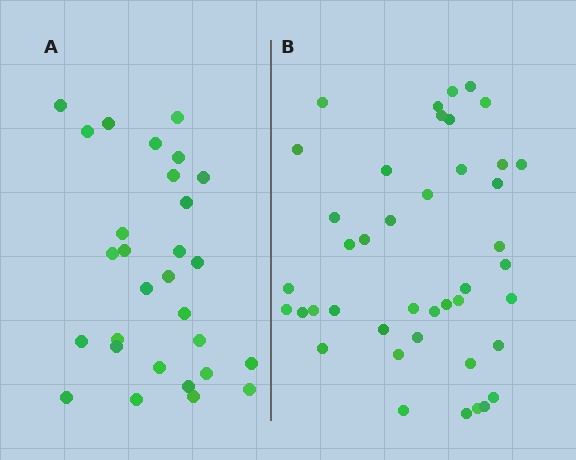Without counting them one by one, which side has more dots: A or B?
Region B (the right region) has more dots.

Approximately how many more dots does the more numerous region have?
Region B has approximately 15 more dots than region A.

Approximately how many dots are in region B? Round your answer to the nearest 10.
About 40 dots. (The exact count is 42, which rounds to 40.)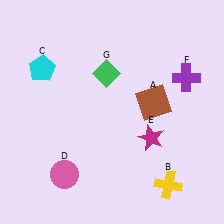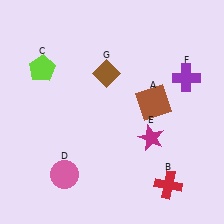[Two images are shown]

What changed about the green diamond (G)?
In Image 1, G is green. In Image 2, it changed to brown.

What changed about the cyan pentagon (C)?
In Image 1, C is cyan. In Image 2, it changed to lime.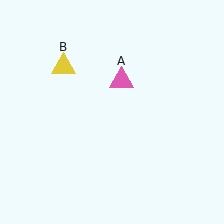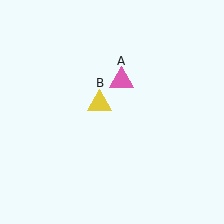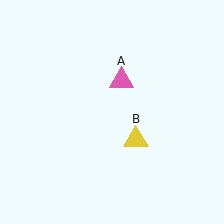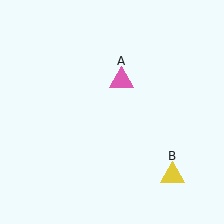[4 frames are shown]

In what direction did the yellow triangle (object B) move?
The yellow triangle (object B) moved down and to the right.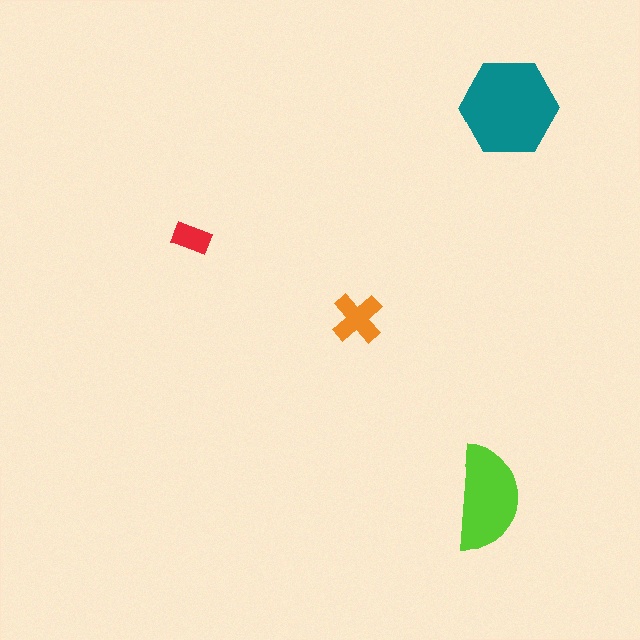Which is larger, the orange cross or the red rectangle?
The orange cross.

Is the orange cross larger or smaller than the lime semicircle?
Smaller.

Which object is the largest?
The teal hexagon.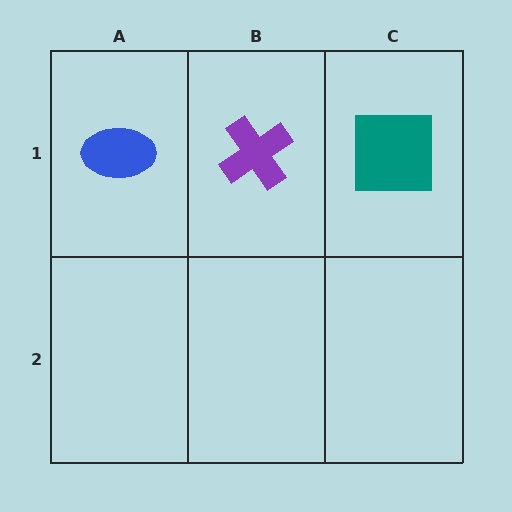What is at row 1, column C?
A teal square.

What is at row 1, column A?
A blue ellipse.